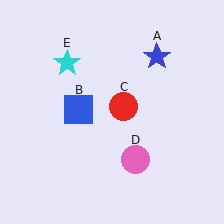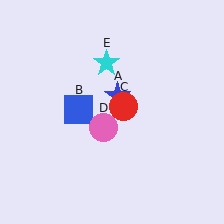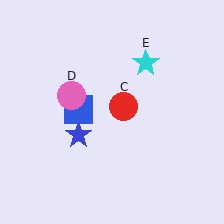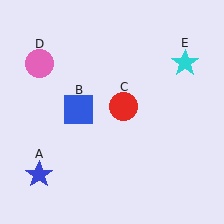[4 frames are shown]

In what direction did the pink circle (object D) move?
The pink circle (object D) moved up and to the left.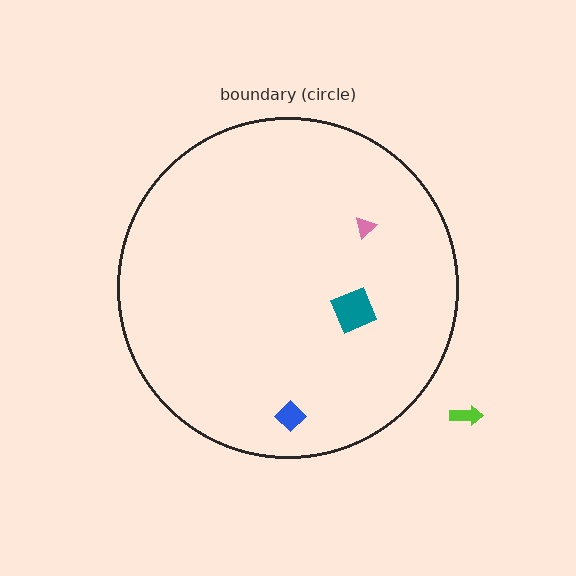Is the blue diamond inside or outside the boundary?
Inside.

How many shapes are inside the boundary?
3 inside, 1 outside.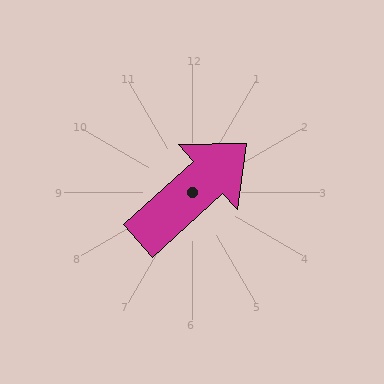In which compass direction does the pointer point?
Northeast.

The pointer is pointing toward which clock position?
Roughly 2 o'clock.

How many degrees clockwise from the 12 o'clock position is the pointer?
Approximately 48 degrees.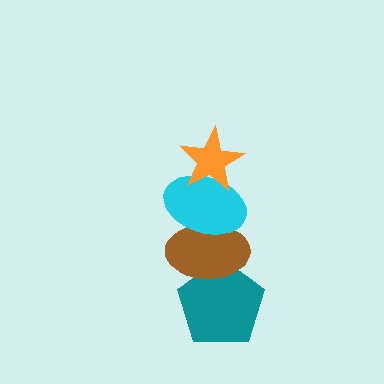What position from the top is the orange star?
The orange star is 1st from the top.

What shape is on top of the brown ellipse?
The cyan ellipse is on top of the brown ellipse.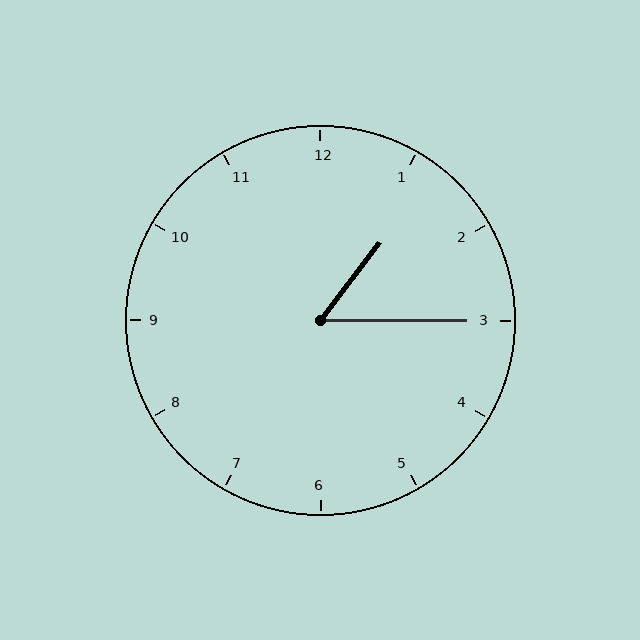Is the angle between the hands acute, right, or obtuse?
It is acute.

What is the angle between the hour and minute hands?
Approximately 52 degrees.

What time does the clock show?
1:15.